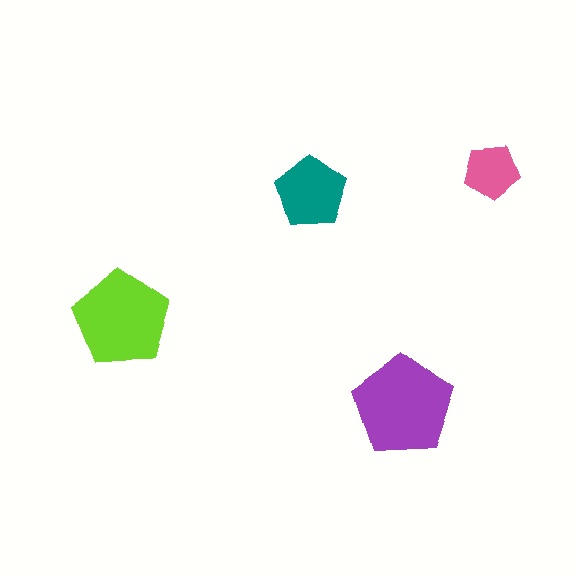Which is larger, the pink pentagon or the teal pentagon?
The teal one.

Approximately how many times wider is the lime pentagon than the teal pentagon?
About 1.5 times wider.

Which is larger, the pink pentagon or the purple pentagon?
The purple one.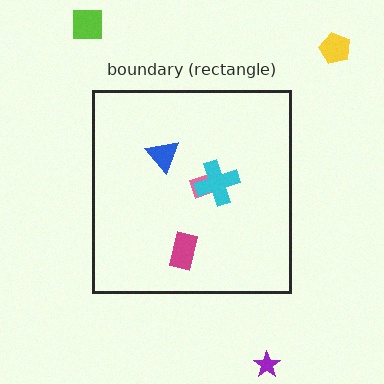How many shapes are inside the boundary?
4 inside, 3 outside.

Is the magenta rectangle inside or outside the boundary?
Inside.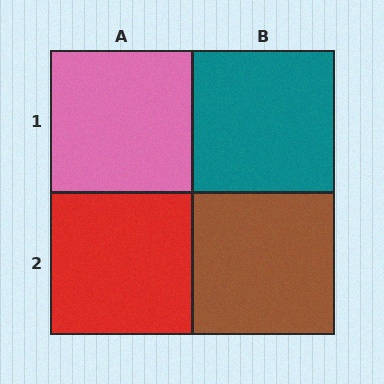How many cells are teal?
1 cell is teal.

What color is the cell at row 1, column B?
Teal.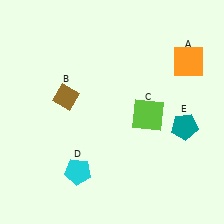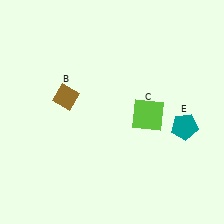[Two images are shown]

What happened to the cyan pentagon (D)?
The cyan pentagon (D) was removed in Image 2. It was in the bottom-left area of Image 1.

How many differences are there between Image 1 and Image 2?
There are 2 differences between the two images.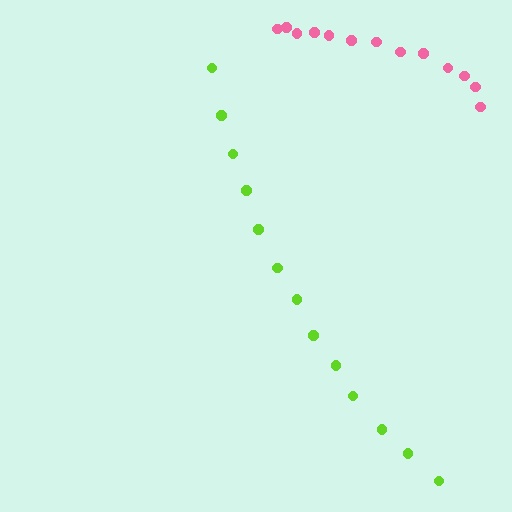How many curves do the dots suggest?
There are 2 distinct paths.